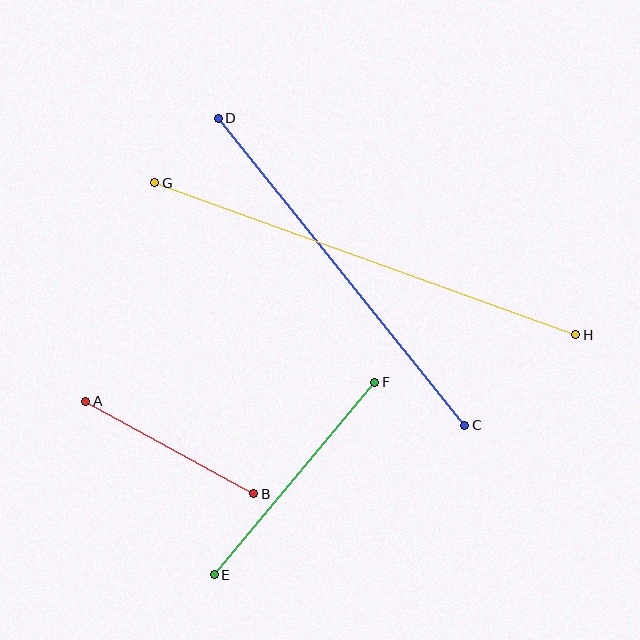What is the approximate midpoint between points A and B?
The midpoint is at approximately (170, 448) pixels.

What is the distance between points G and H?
The distance is approximately 448 pixels.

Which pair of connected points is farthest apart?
Points G and H are farthest apart.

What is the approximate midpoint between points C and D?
The midpoint is at approximately (342, 272) pixels.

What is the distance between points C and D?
The distance is approximately 394 pixels.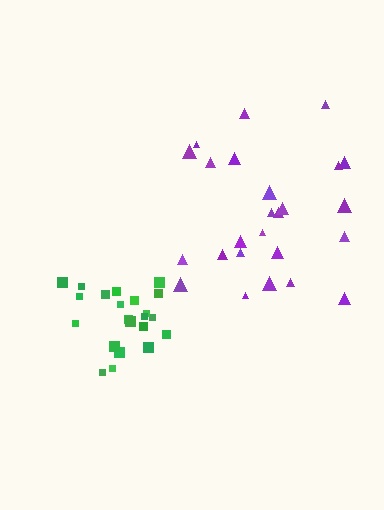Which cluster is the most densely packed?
Green.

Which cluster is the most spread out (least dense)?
Purple.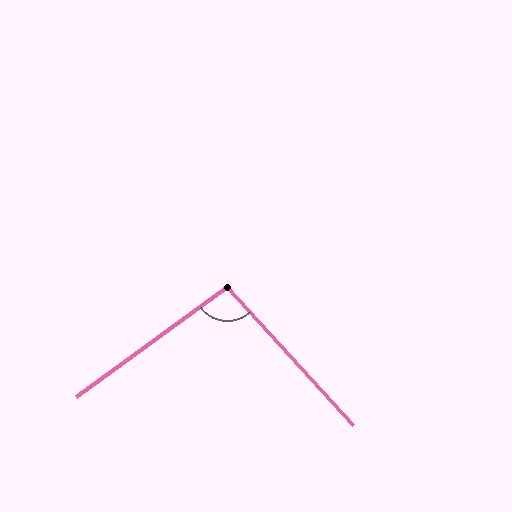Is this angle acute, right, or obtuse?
It is obtuse.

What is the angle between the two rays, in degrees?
Approximately 96 degrees.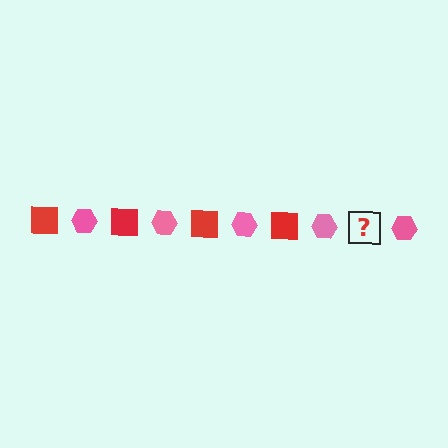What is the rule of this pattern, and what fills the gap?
The rule is that the pattern alternates between red square and pink hexagon. The gap should be filled with a red square.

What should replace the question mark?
The question mark should be replaced with a red square.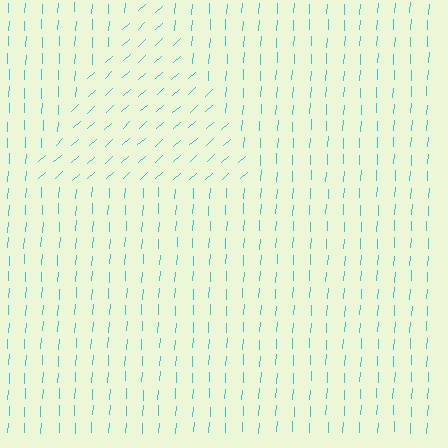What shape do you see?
I see a triangle.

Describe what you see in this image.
The image is filled with small cyan line segments. A triangle region in the image has lines oriented differently from the surrounding lines, creating a visible texture boundary.